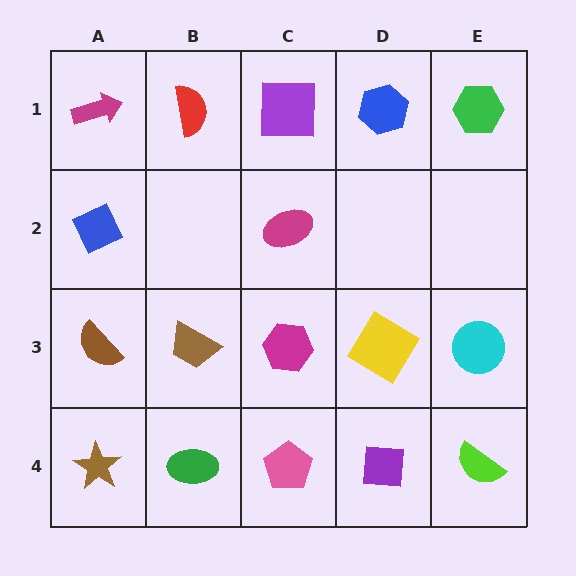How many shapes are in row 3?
5 shapes.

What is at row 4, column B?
A green ellipse.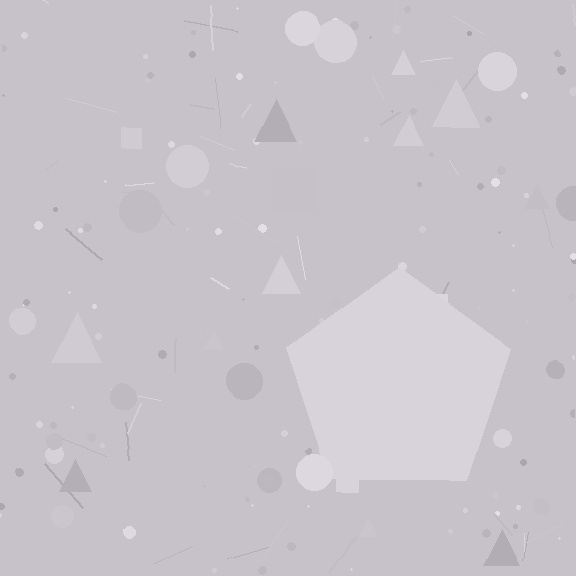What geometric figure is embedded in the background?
A pentagon is embedded in the background.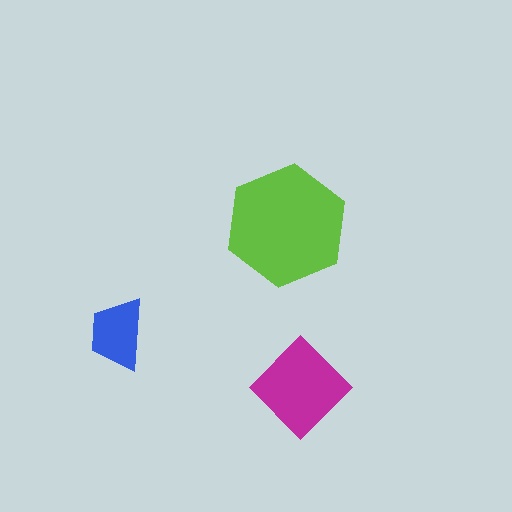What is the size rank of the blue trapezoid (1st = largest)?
3rd.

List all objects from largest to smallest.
The lime hexagon, the magenta diamond, the blue trapezoid.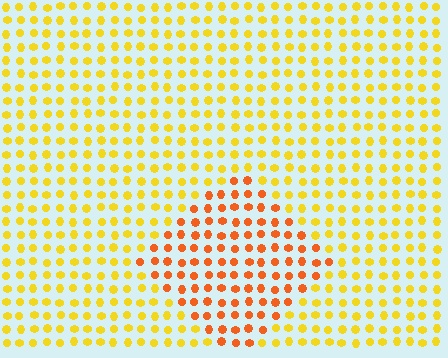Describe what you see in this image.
The image is filled with small yellow elements in a uniform arrangement. A diamond-shaped region is visible where the elements are tinted to a slightly different hue, forming a subtle color boundary.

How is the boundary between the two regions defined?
The boundary is defined purely by a slight shift in hue (about 34 degrees). Spacing, size, and orientation are identical on both sides.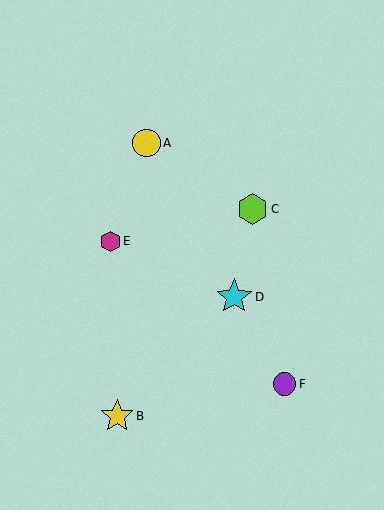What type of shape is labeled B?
Shape B is a yellow star.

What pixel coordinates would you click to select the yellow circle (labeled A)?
Click at (147, 143) to select the yellow circle A.